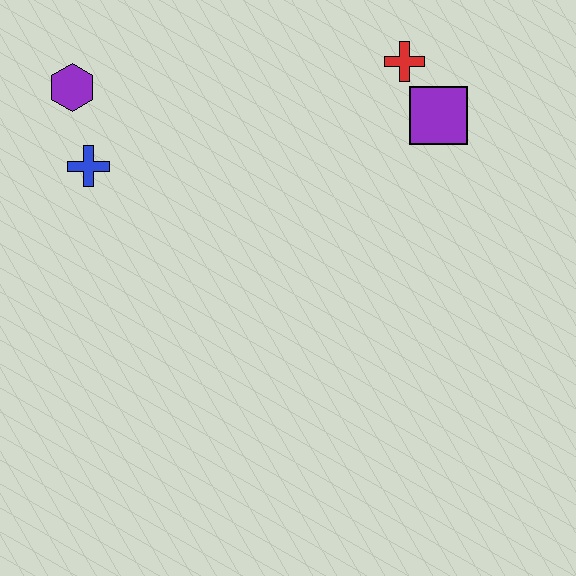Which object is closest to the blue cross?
The purple hexagon is closest to the blue cross.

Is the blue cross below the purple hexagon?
Yes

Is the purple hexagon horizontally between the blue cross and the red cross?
No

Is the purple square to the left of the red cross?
No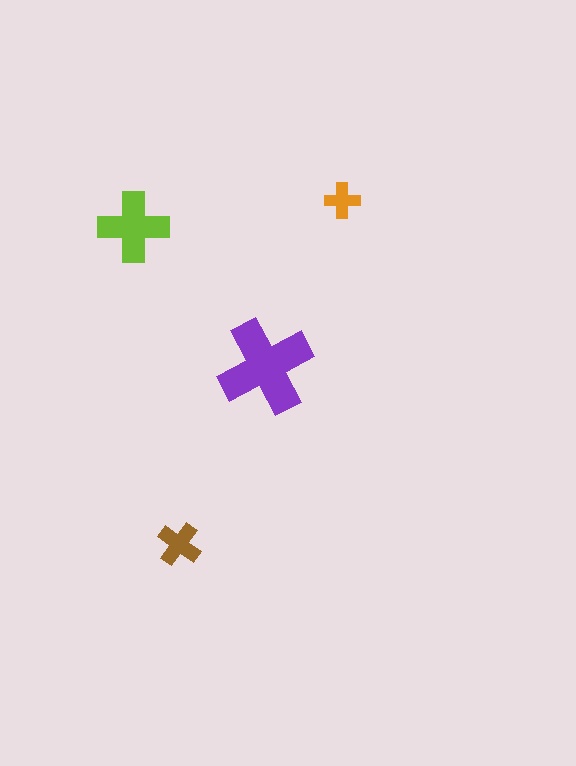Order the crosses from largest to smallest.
the purple one, the lime one, the brown one, the orange one.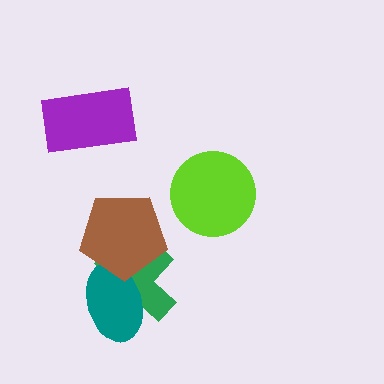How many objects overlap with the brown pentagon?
2 objects overlap with the brown pentagon.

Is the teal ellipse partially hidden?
Yes, it is partially covered by another shape.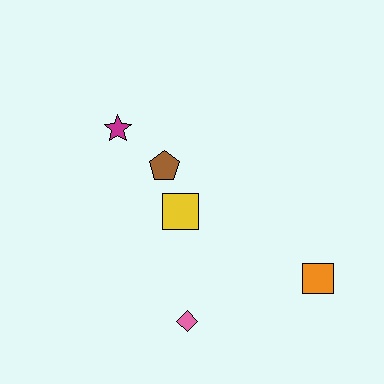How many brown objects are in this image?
There is 1 brown object.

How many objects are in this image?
There are 5 objects.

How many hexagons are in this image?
There are no hexagons.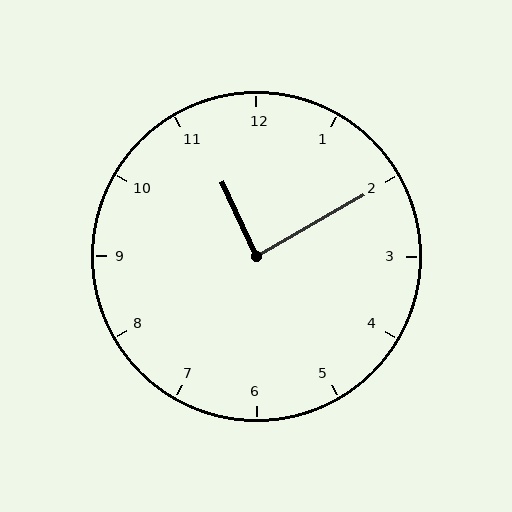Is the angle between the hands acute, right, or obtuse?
It is right.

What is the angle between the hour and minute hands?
Approximately 85 degrees.